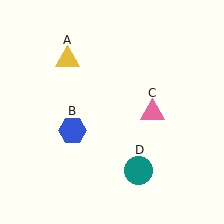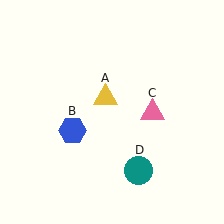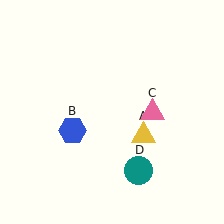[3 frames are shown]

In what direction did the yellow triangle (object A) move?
The yellow triangle (object A) moved down and to the right.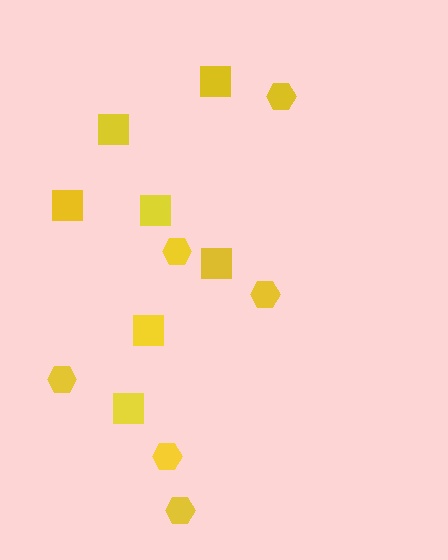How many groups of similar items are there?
There are 2 groups: one group of squares (7) and one group of hexagons (6).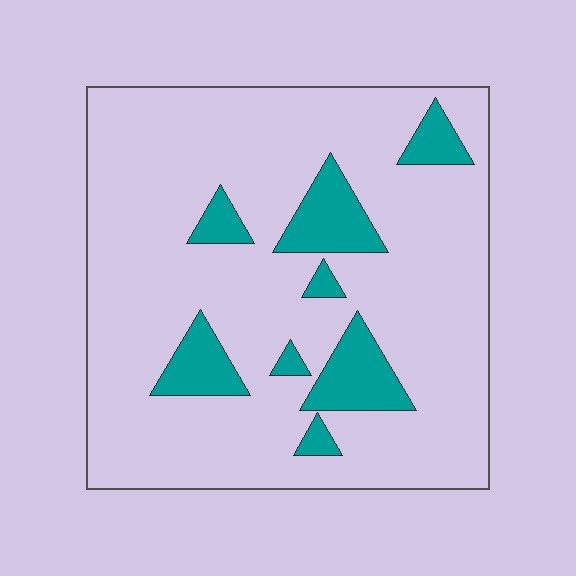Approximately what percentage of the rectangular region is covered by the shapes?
Approximately 15%.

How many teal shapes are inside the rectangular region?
8.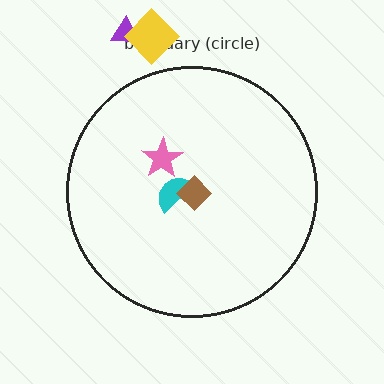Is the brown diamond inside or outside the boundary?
Inside.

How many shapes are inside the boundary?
3 inside, 2 outside.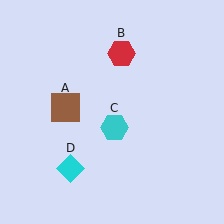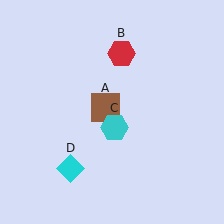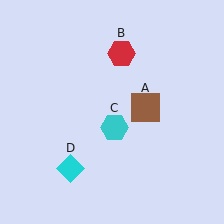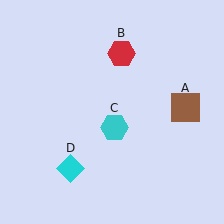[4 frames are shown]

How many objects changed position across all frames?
1 object changed position: brown square (object A).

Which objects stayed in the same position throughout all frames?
Red hexagon (object B) and cyan hexagon (object C) and cyan diamond (object D) remained stationary.